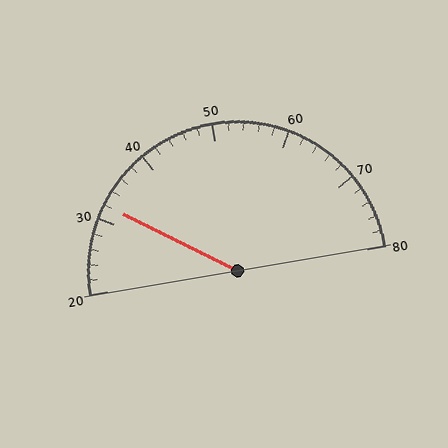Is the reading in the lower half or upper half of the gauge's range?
The reading is in the lower half of the range (20 to 80).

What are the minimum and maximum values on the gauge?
The gauge ranges from 20 to 80.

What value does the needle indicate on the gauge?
The needle indicates approximately 32.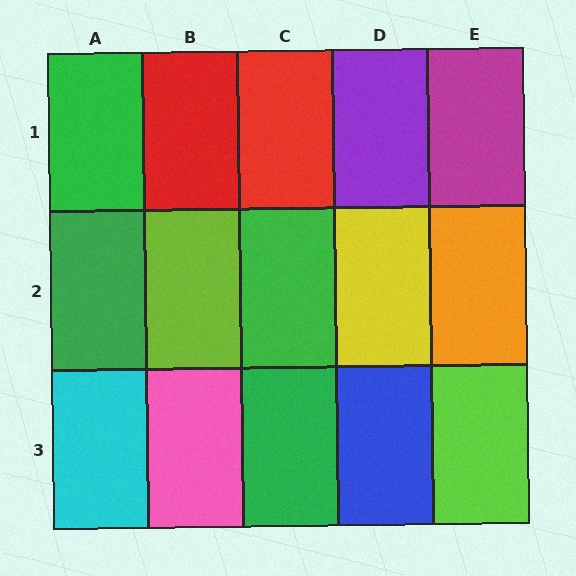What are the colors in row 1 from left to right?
Green, red, red, purple, magenta.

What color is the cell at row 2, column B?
Lime.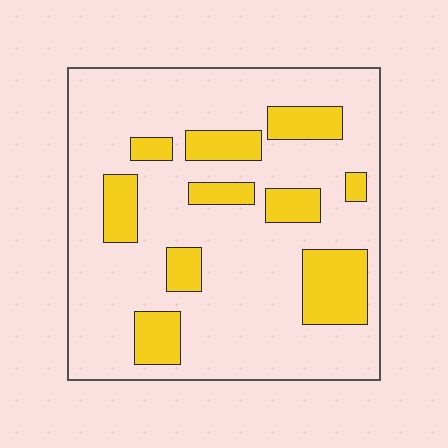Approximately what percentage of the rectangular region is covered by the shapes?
Approximately 20%.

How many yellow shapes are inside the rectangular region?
10.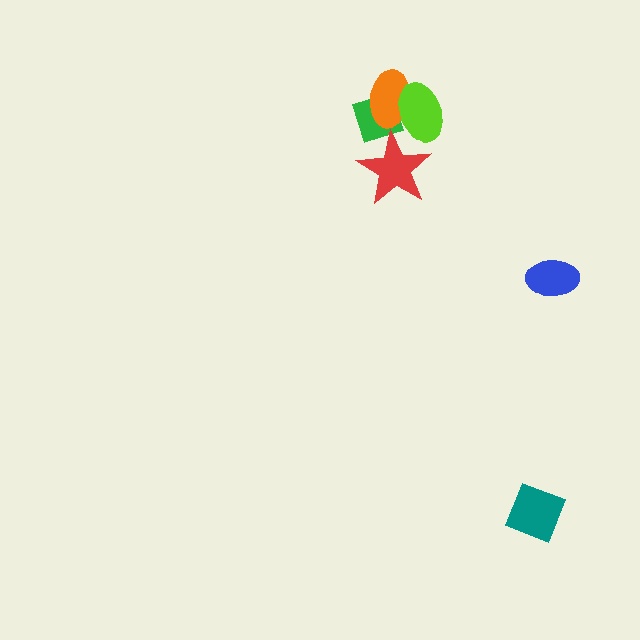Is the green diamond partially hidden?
Yes, it is partially covered by another shape.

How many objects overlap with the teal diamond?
0 objects overlap with the teal diamond.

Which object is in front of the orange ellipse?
The lime ellipse is in front of the orange ellipse.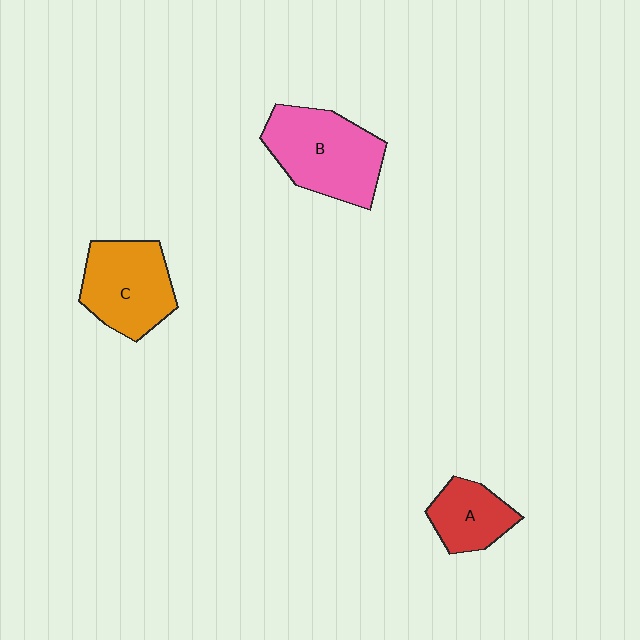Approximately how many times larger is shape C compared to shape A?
Approximately 1.6 times.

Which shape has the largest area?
Shape B (pink).